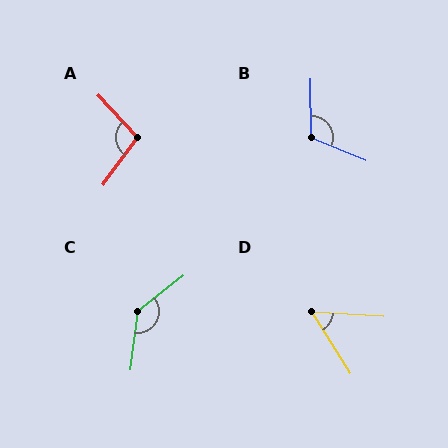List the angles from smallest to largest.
D (55°), A (101°), B (113°), C (136°).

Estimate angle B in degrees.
Approximately 113 degrees.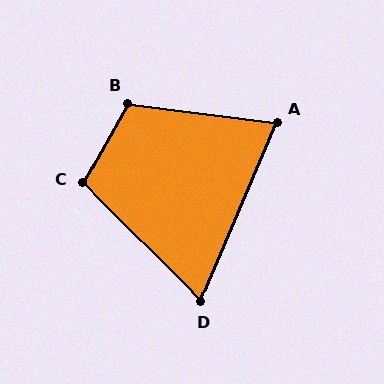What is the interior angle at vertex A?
Approximately 74 degrees (acute).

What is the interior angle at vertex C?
Approximately 106 degrees (obtuse).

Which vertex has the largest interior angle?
B, at approximately 112 degrees.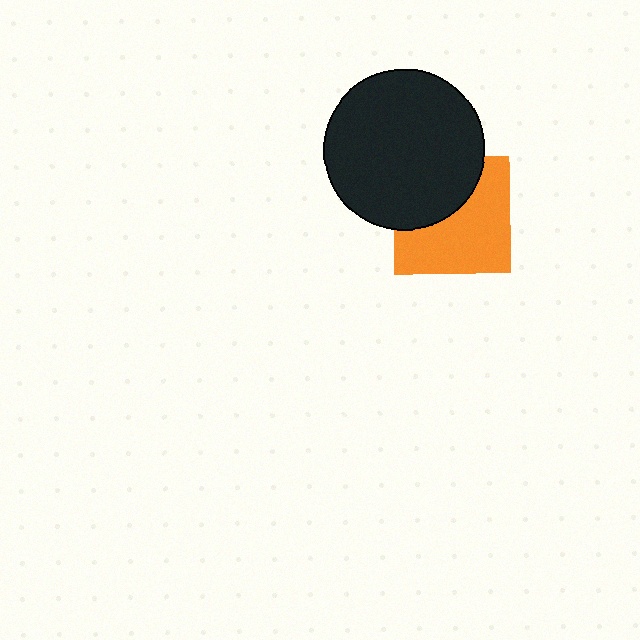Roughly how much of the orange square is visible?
About half of it is visible (roughly 61%).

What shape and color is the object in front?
The object in front is a black circle.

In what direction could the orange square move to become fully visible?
The orange square could move down. That would shift it out from behind the black circle entirely.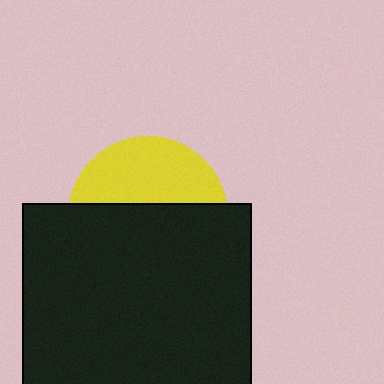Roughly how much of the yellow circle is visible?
A small part of it is visible (roughly 40%).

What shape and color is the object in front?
The object in front is a black square.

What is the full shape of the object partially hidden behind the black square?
The partially hidden object is a yellow circle.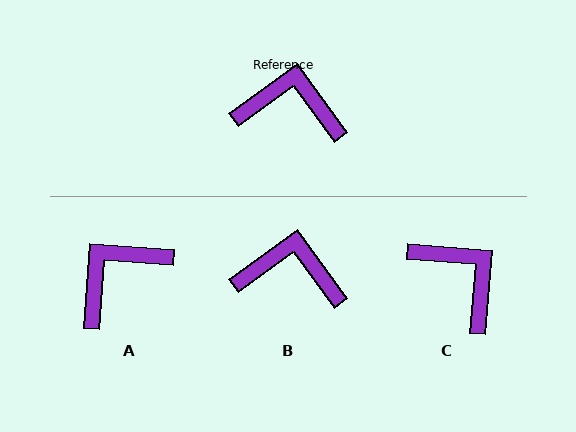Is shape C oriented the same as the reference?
No, it is off by about 41 degrees.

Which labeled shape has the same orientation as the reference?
B.